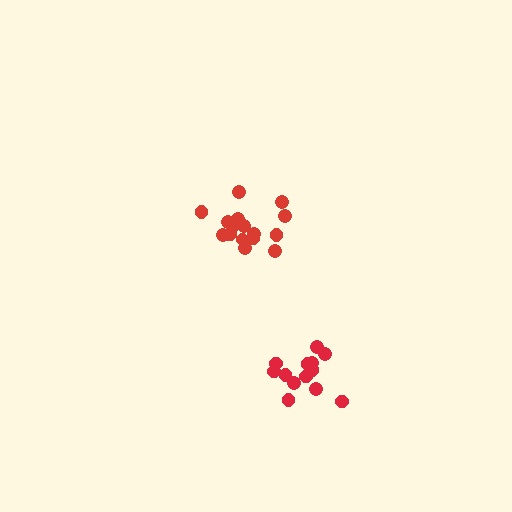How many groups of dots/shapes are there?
There are 2 groups.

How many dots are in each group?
Group 1: 16 dots, Group 2: 13 dots (29 total).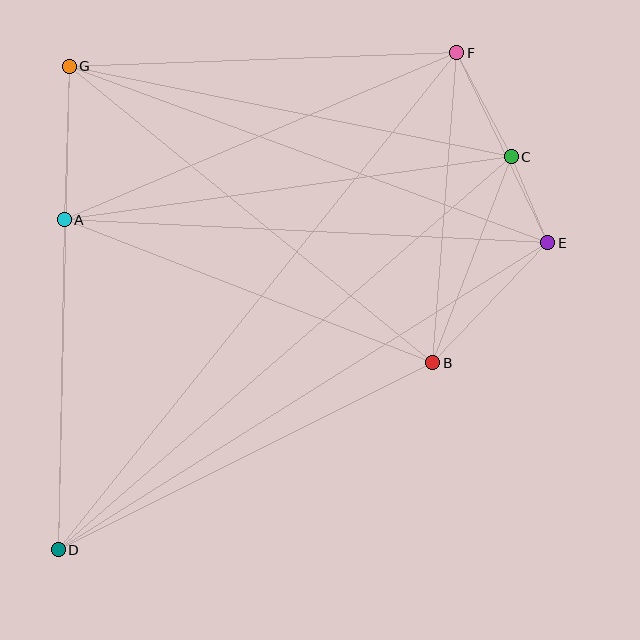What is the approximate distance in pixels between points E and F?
The distance between E and F is approximately 211 pixels.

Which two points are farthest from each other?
Points D and F are farthest from each other.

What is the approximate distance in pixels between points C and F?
The distance between C and F is approximately 118 pixels.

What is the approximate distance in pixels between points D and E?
The distance between D and E is approximately 578 pixels.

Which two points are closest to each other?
Points C and E are closest to each other.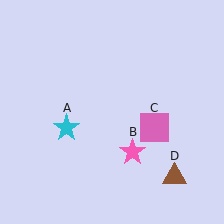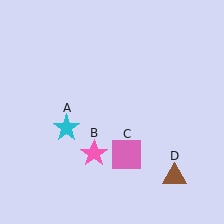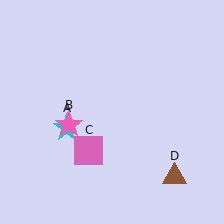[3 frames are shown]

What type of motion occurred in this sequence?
The pink star (object B), pink square (object C) rotated clockwise around the center of the scene.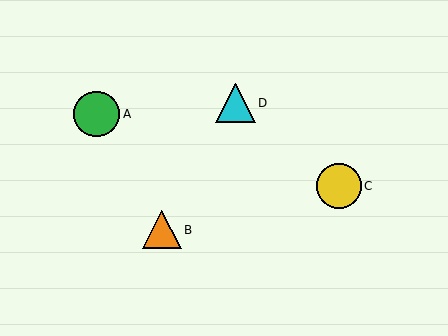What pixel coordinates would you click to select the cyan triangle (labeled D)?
Click at (236, 103) to select the cyan triangle D.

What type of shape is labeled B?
Shape B is an orange triangle.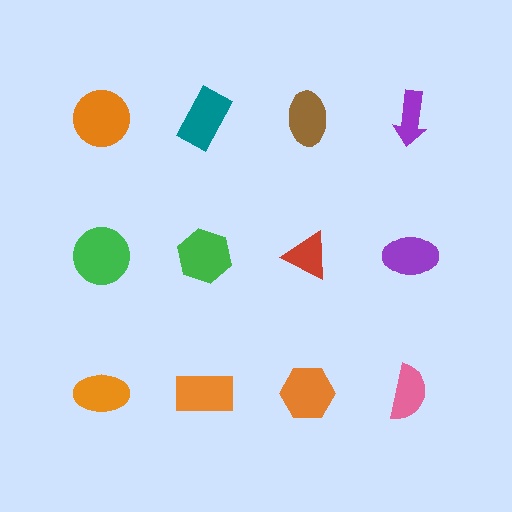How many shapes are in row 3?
4 shapes.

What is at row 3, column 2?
An orange rectangle.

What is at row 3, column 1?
An orange ellipse.